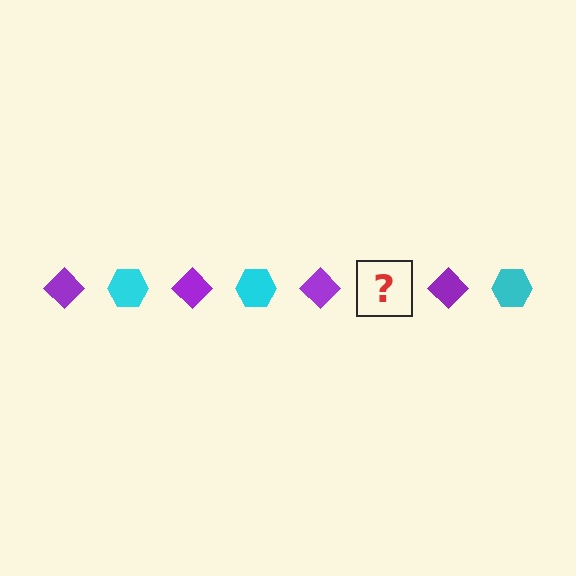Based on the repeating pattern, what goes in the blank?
The blank should be a cyan hexagon.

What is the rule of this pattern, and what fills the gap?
The rule is that the pattern alternates between purple diamond and cyan hexagon. The gap should be filled with a cyan hexagon.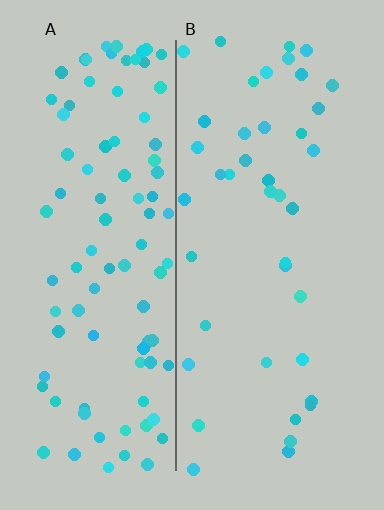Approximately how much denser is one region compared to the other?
Approximately 2.3× — region A over region B.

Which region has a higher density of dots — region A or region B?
A (the left).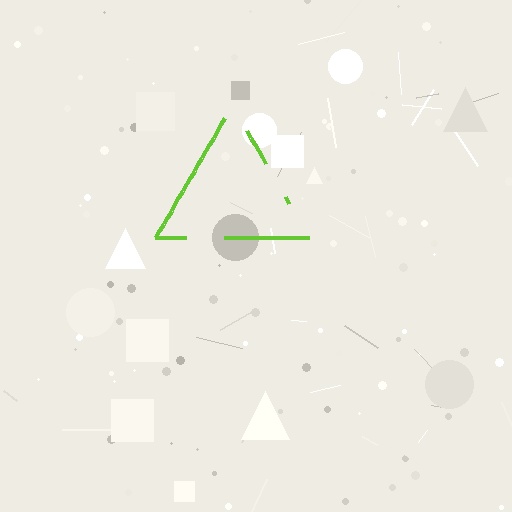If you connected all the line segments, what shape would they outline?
They would outline a triangle.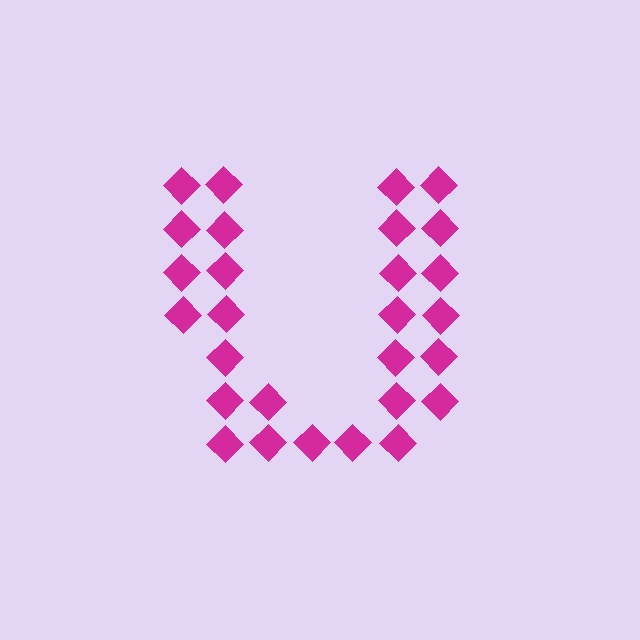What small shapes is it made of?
It is made of small diamonds.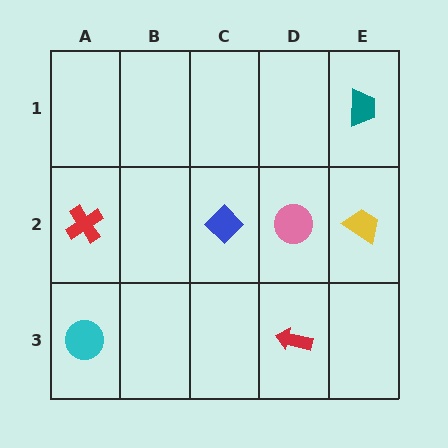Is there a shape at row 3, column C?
No, that cell is empty.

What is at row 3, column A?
A cyan circle.